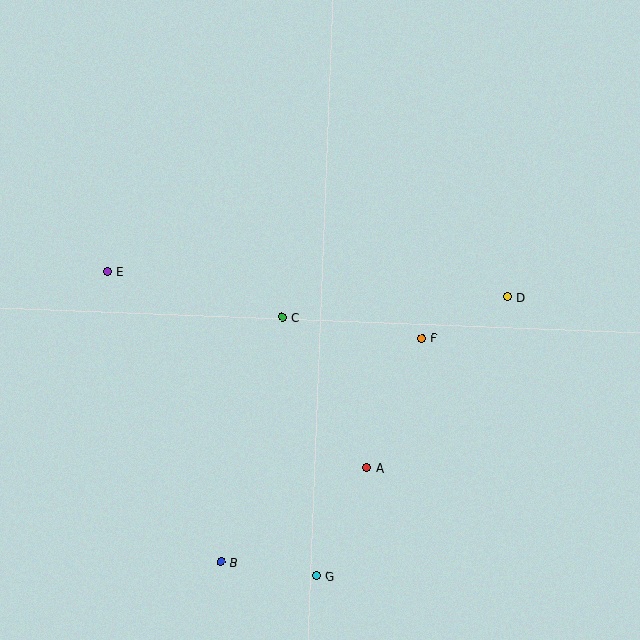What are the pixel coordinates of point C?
Point C is at (282, 317).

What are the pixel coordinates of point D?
Point D is at (507, 297).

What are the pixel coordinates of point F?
Point F is at (422, 338).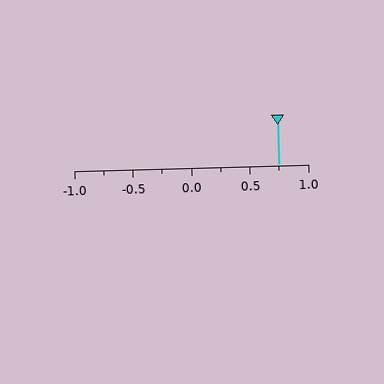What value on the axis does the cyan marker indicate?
The marker indicates approximately 0.75.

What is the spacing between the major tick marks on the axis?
The major ticks are spaced 0.5 apart.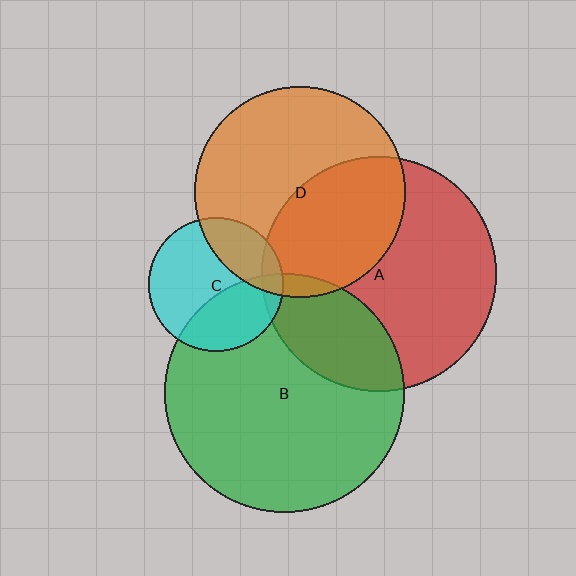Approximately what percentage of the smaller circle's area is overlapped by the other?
Approximately 10%.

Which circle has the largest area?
Circle B (green).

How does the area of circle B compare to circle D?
Approximately 1.3 times.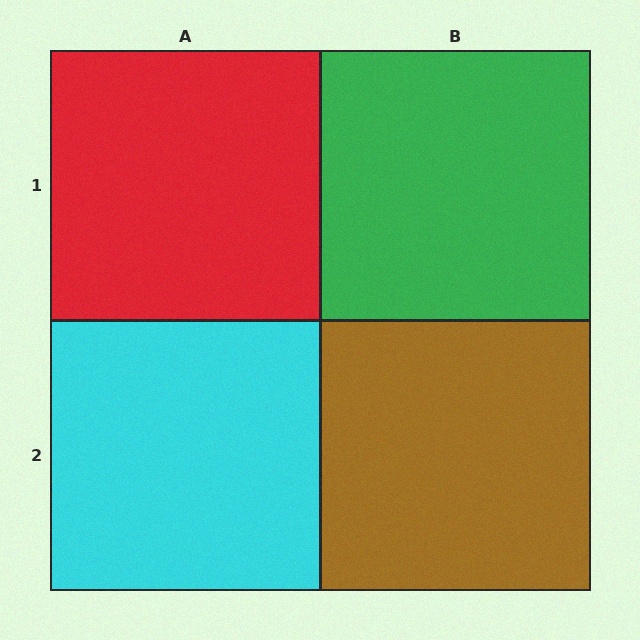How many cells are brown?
1 cell is brown.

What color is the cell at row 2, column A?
Cyan.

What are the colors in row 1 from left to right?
Red, green.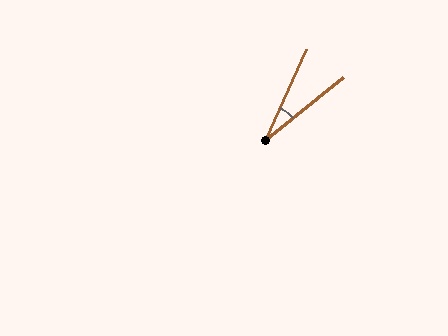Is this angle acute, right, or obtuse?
It is acute.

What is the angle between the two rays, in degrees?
Approximately 26 degrees.